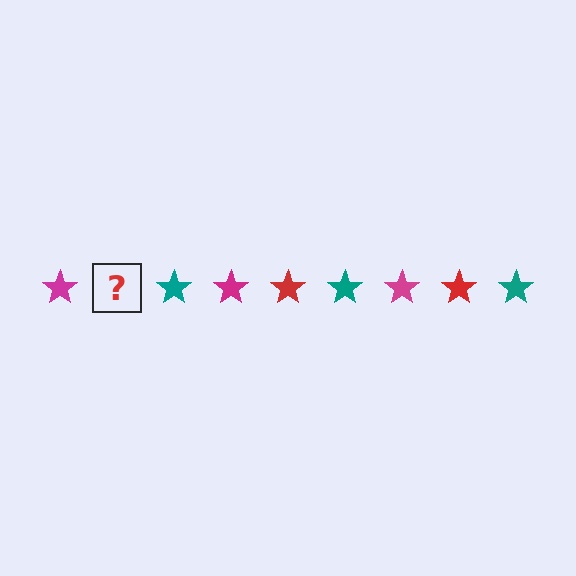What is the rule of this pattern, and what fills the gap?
The rule is that the pattern cycles through magenta, red, teal stars. The gap should be filled with a red star.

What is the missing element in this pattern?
The missing element is a red star.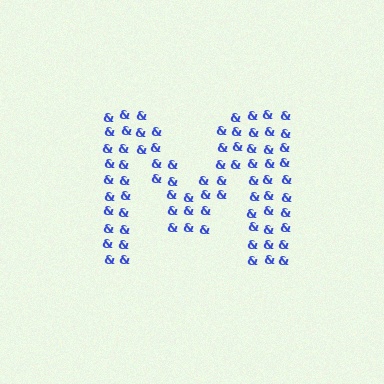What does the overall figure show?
The overall figure shows the letter M.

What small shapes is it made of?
It is made of small ampersands.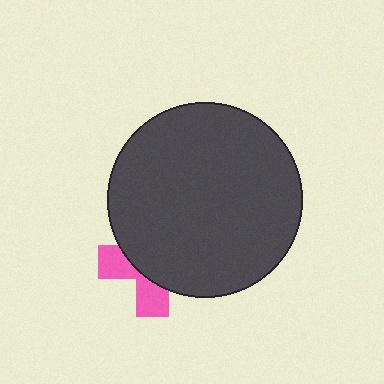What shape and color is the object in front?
The object in front is a dark gray circle.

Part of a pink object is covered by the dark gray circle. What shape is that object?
It is a cross.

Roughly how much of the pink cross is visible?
A small part of it is visible (roughly 36%).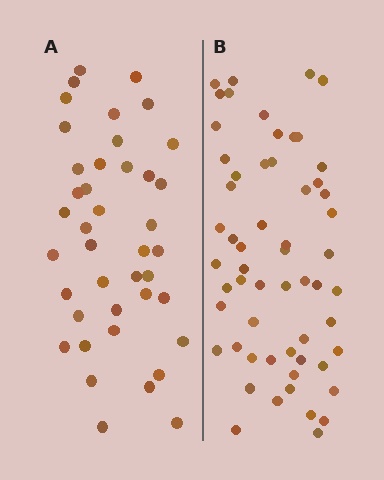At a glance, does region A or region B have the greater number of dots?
Region B (the right region) has more dots.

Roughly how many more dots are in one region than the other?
Region B has approximately 15 more dots than region A.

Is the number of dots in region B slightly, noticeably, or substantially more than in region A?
Region B has noticeably more, but not dramatically so. The ratio is roughly 1.4 to 1.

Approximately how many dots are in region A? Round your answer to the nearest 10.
About 40 dots. (The exact count is 41, which rounds to 40.)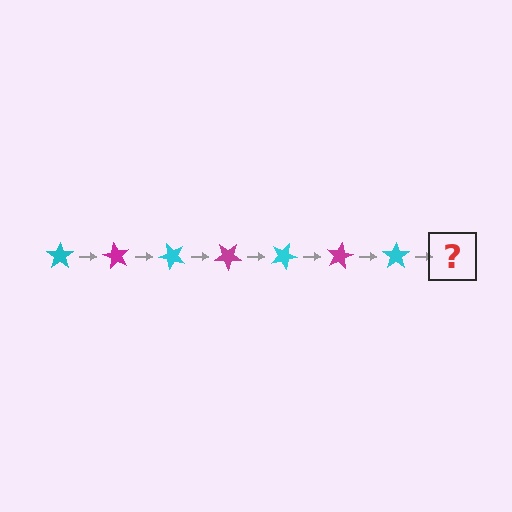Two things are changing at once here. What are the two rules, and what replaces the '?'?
The two rules are that it rotates 60 degrees each step and the color cycles through cyan and magenta. The '?' should be a magenta star, rotated 420 degrees from the start.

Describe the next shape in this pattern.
It should be a magenta star, rotated 420 degrees from the start.